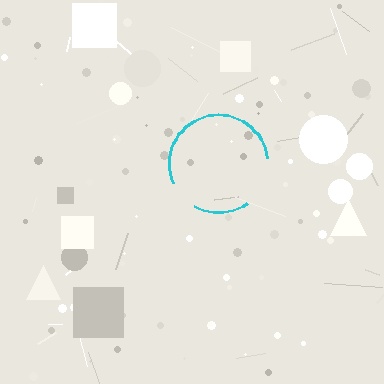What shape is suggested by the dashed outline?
The dashed outline suggests a circle.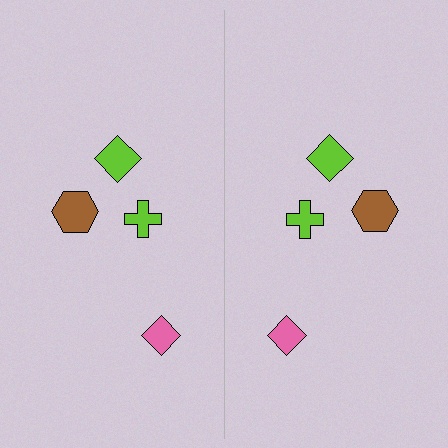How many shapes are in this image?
There are 8 shapes in this image.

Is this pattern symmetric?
Yes, this pattern has bilateral (reflection) symmetry.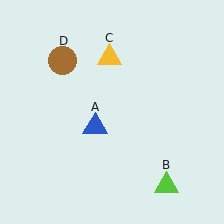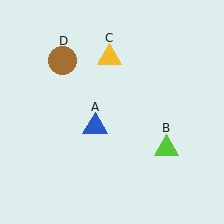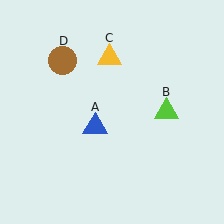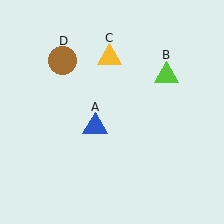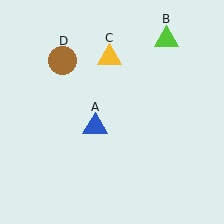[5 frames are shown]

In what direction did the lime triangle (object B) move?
The lime triangle (object B) moved up.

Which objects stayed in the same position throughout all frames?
Blue triangle (object A) and yellow triangle (object C) and brown circle (object D) remained stationary.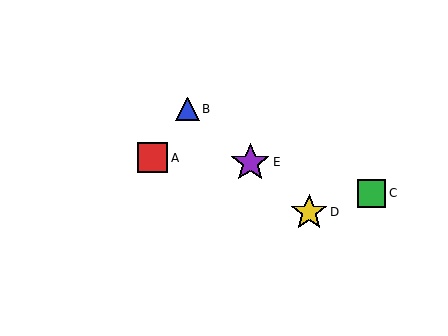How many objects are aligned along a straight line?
3 objects (B, D, E) are aligned along a straight line.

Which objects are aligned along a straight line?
Objects B, D, E are aligned along a straight line.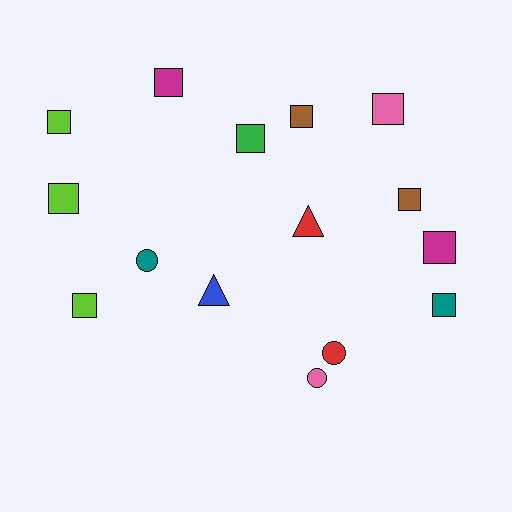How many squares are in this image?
There are 10 squares.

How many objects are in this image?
There are 15 objects.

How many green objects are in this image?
There is 1 green object.